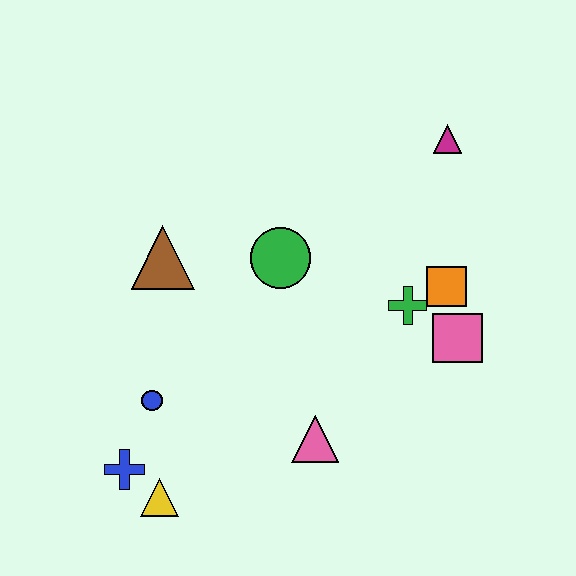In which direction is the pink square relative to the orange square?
The pink square is below the orange square.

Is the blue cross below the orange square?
Yes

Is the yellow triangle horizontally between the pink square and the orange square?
No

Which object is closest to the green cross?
The orange square is closest to the green cross.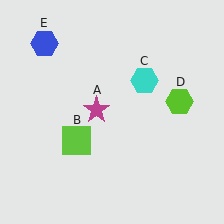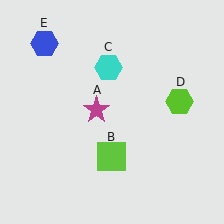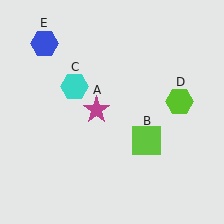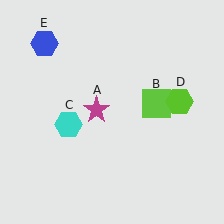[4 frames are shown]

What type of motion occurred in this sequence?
The lime square (object B), cyan hexagon (object C) rotated counterclockwise around the center of the scene.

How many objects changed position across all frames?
2 objects changed position: lime square (object B), cyan hexagon (object C).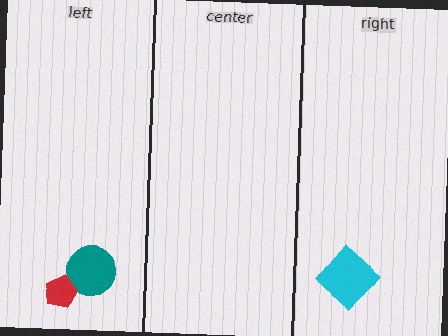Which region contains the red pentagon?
The left region.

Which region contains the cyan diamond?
The right region.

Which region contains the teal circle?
The left region.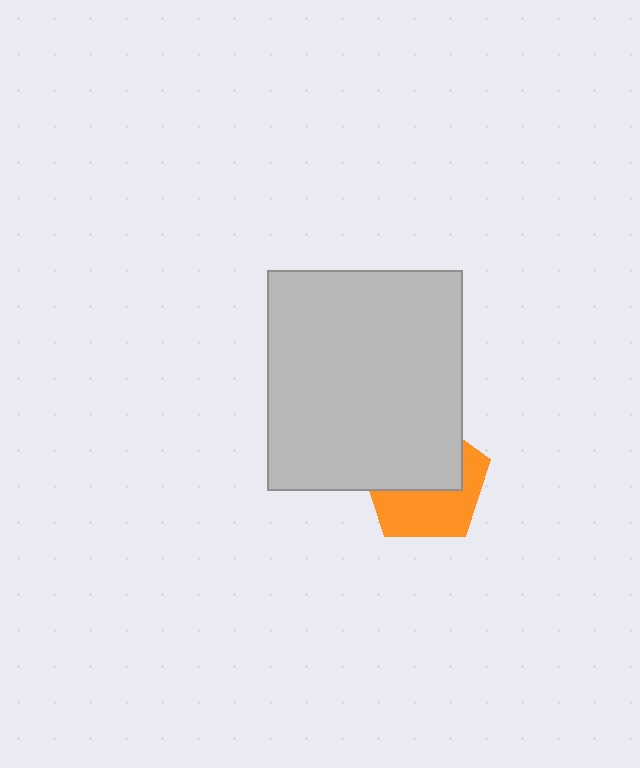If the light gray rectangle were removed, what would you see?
You would see the complete orange pentagon.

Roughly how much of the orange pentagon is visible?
About half of it is visible (roughly 47%).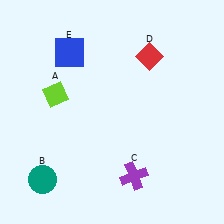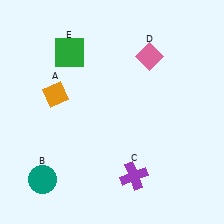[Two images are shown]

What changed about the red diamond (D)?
In Image 1, D is red. In Image 2, it changed to pink.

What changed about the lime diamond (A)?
In Image 1, A is lime. In Image 2, it changed to orange.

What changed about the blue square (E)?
In Image 1, E is blue. In Image 2, it changed to green.